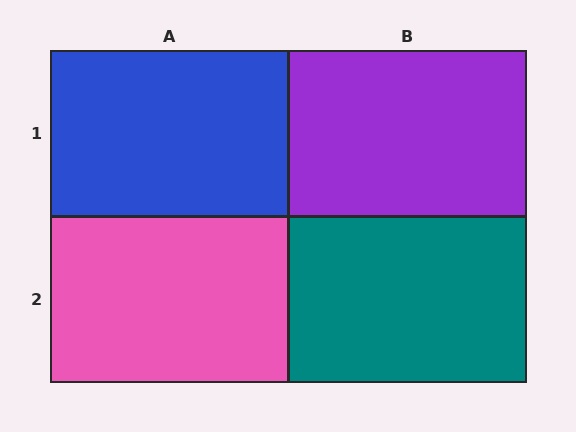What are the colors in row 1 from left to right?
Blue, purple.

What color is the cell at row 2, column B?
Teal.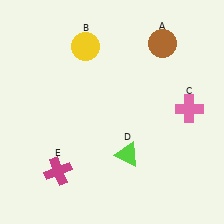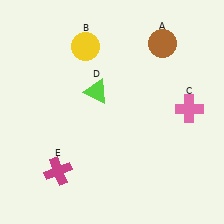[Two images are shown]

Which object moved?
The lime triangle (D) moved up.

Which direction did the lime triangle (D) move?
The lime triangle (D) moved up.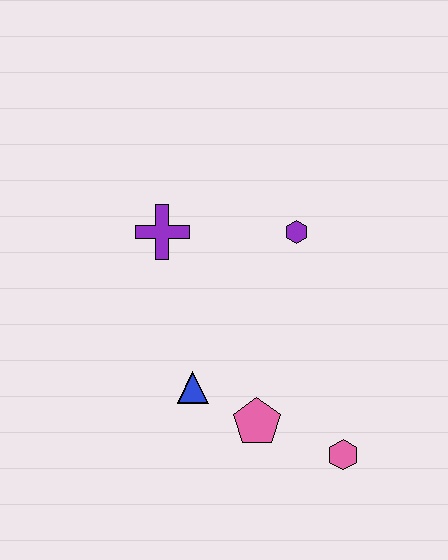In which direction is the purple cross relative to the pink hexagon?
The purple cross is above the pink hexagon.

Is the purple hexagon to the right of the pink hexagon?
No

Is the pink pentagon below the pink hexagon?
No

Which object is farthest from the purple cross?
The pink hexagon is farthest from the purple cross.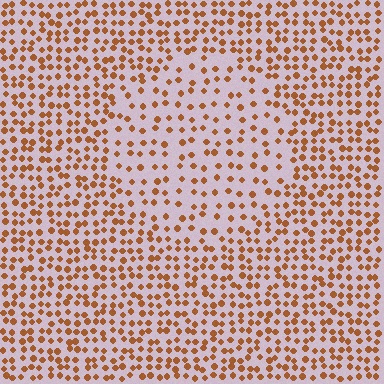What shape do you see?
I see a circle.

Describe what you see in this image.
The image contains small brown elements arranged at two different densities. A circle-shaped region is visible where the elements are less densely packed than the surrounding area.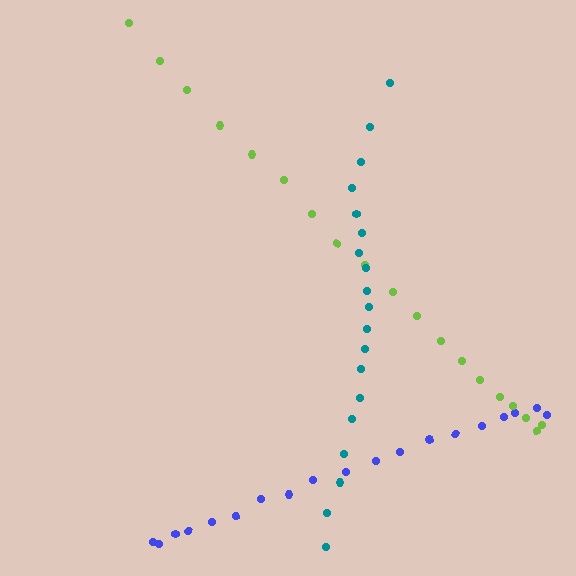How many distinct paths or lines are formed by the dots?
There are 3 distinct paths.